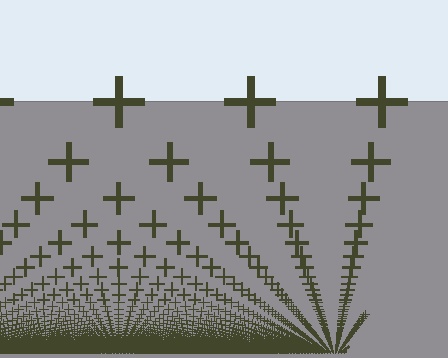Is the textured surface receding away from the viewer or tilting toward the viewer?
The surface appears to tilt toward the viewer. Texture elements get larger and sparser toward the top.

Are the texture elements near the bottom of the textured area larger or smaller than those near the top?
Smaller. The gradient is inverted — elements near the bottom are smaller and denser.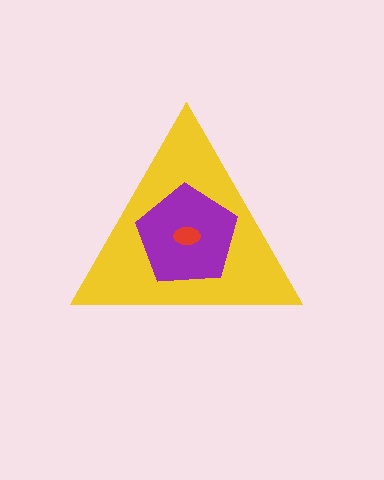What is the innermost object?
The red ellipse.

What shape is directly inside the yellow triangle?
The purple pentagon.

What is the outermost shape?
The yellow triangle.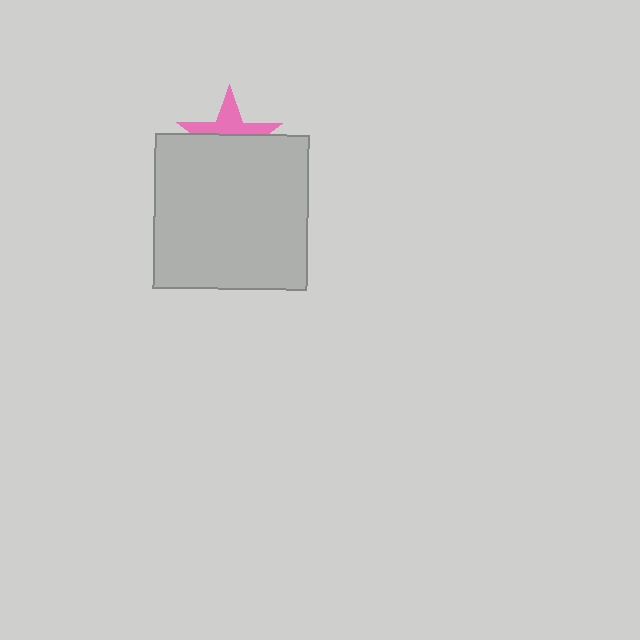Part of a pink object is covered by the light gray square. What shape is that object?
It is a star.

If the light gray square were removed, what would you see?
You would see the complete pink star.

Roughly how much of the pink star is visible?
A small part of it is visible (roughly 44%).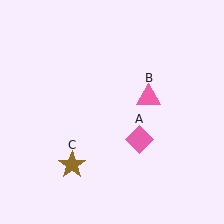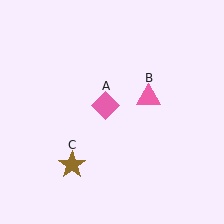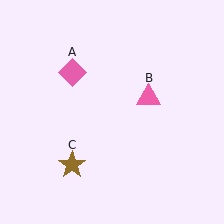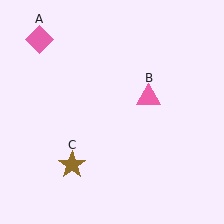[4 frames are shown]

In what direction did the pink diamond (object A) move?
The pink diamond (object A) moved up and to the left.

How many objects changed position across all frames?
1 object changed position: pink diamond (object A).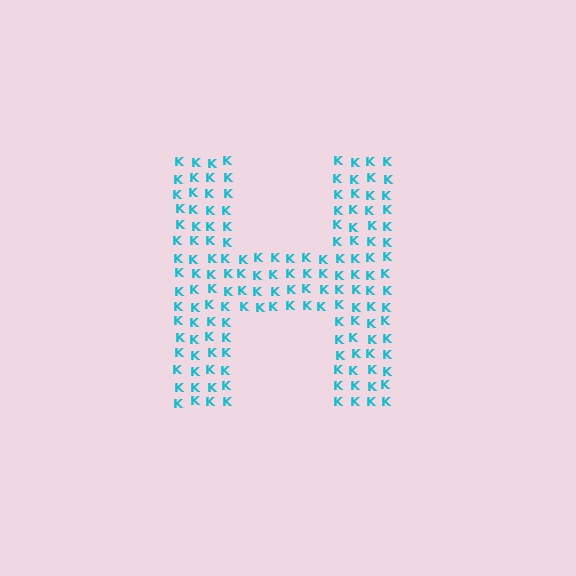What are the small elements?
The small elements are letter K's.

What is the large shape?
The large shape is the letter H.